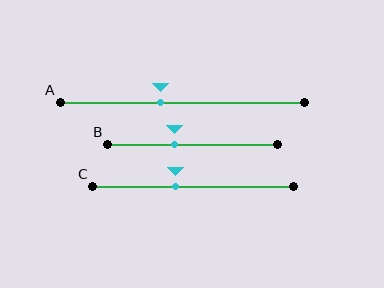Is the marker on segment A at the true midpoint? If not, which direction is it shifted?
No, the marker on segment A is shifted to the left by about 9% of the segment length.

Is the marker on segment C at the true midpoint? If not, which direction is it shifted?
No, the marker on segment C is shifted to the left by about 9% of the segment length.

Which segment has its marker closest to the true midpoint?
Segment C has its marker closest to the true midpoint.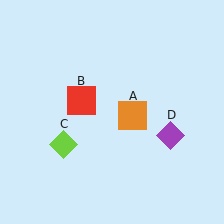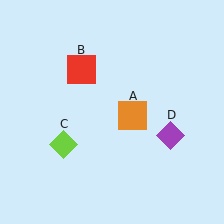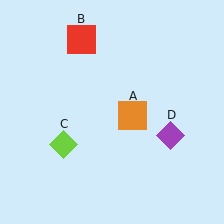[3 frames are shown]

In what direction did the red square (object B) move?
The red square (object B) moved up.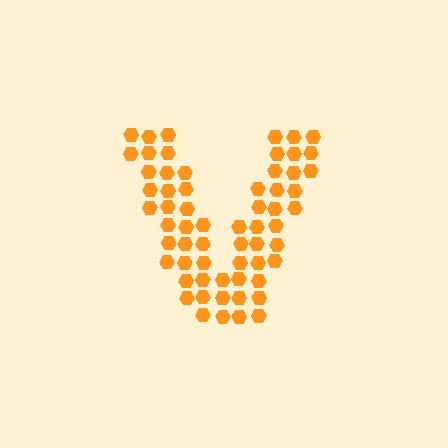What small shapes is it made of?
It is made of small hexagons.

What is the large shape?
The large shape is the letter V.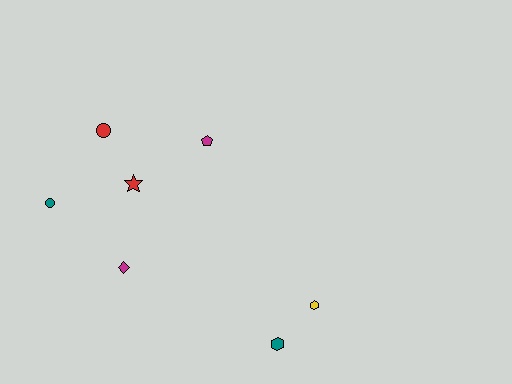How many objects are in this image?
There are 7 objects.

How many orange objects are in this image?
There are no orange objects.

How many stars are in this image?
There is 1 star.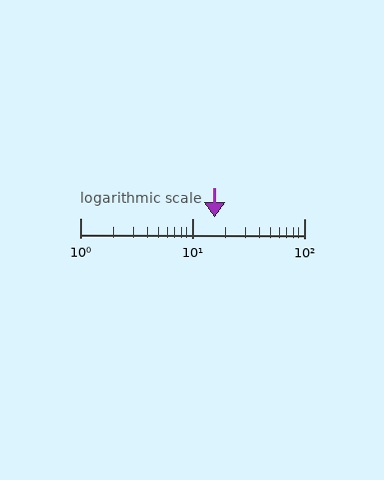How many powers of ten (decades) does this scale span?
The scale spans 2 decades, from 1 to 100.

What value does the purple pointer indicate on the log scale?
The pointer indicates approximately 16.